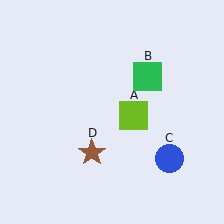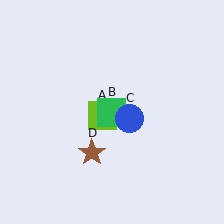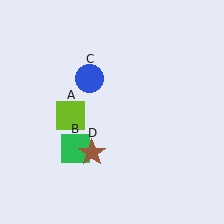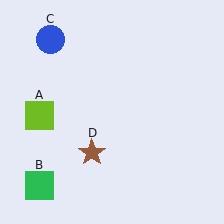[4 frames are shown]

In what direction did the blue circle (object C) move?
The blue circle (object C) moved up and to the left.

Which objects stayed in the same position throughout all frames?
Brown star (object D) remained stationary.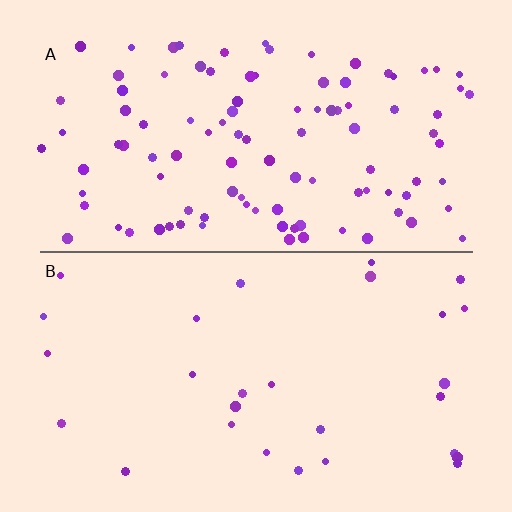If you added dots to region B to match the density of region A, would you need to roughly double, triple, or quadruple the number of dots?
Approximately quadruple.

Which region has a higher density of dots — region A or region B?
A (the top).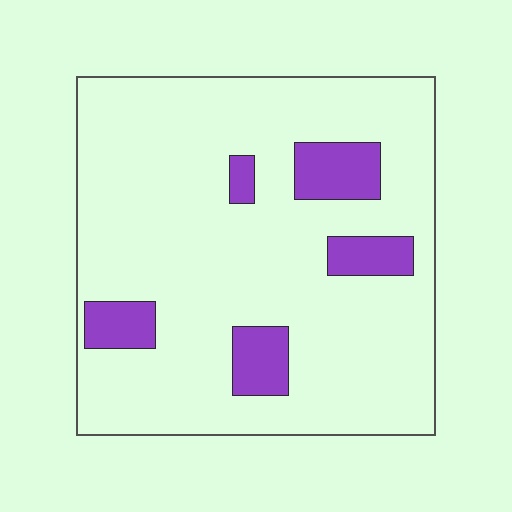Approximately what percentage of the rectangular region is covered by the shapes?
Approximately 15%.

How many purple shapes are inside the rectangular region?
5.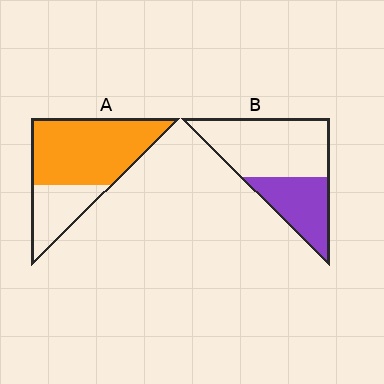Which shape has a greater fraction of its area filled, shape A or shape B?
Shape A.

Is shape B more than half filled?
No.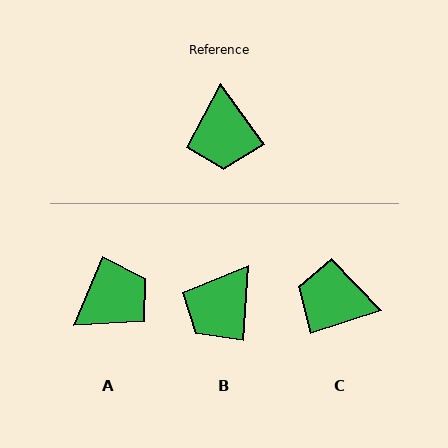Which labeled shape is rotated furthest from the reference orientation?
A, about 121 degrees away.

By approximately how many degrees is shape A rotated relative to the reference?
Approximately 121 degrees counter-clockwise.